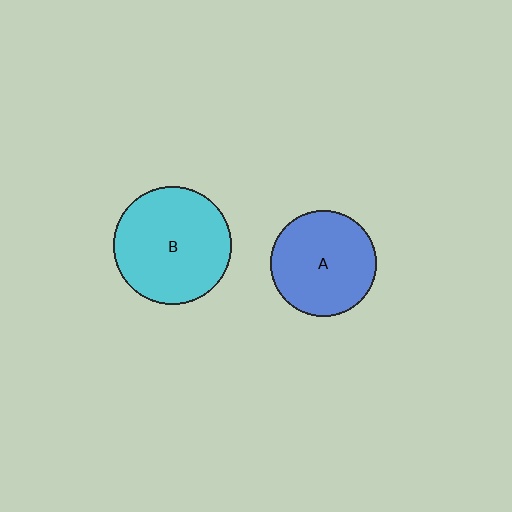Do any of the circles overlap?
No, none of the circles overlap.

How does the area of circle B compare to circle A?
Approximately 1.2 times.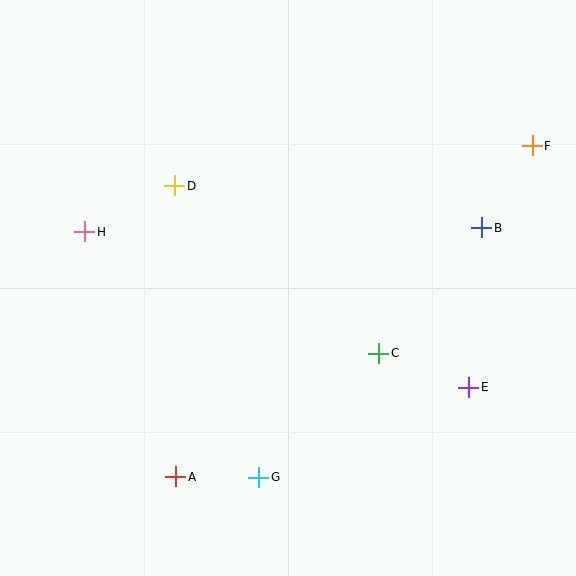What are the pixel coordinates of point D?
Point D is at (175, 186).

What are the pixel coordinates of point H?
Point H is at (85, 232).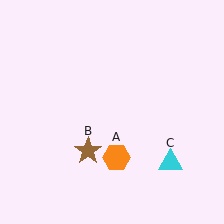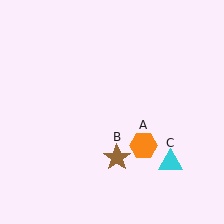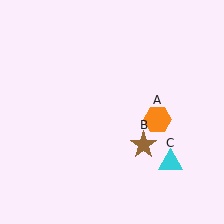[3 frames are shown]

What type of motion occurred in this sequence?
The orange hexagon (object A), brown star (object B) rotated counterclockwise around the center of the scene.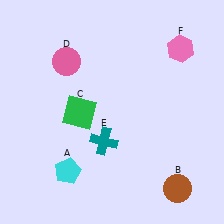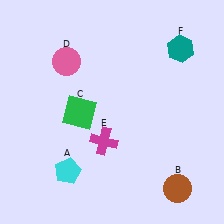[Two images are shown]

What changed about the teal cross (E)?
In Image 1, E is teal. In Image 2, it changed to magenta.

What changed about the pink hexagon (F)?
In Image 1, F is pink. In Image 2, it changed to teal.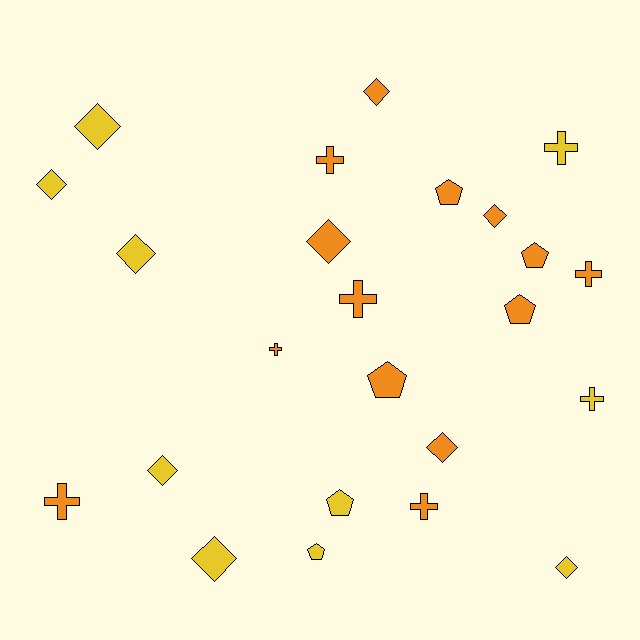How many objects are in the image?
There are 24 objects.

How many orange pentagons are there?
There are 4 orange pentagons.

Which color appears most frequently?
Orange, with 14 objects.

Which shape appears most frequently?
Diamond, with 10 objects.